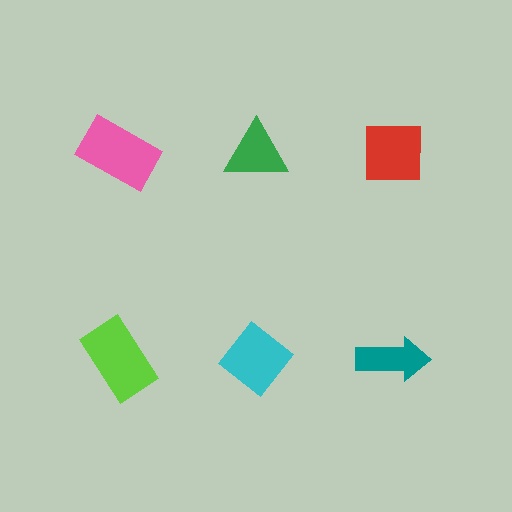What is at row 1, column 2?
A green triangle.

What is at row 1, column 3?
A red square.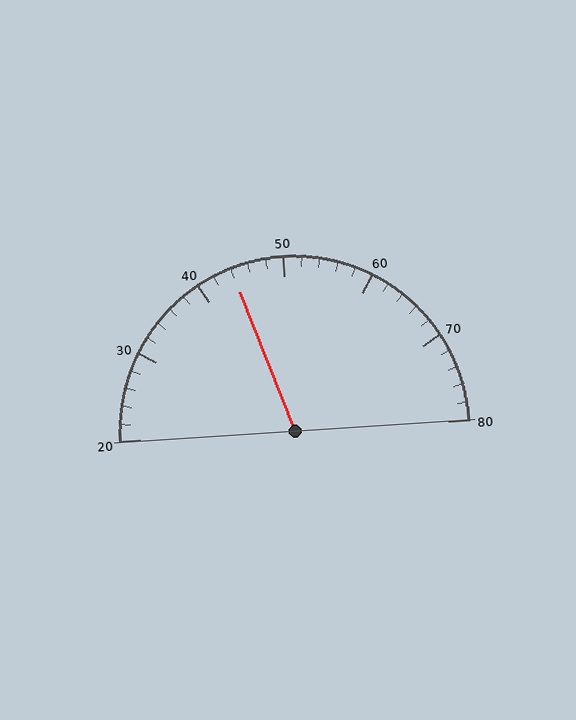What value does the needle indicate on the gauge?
The needle indicates approximately 44.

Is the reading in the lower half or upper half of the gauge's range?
The reading is in the lower half of the range (20 to 80).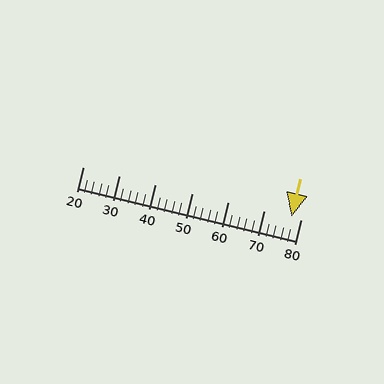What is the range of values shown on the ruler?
The ruler shows values from 20 to 80.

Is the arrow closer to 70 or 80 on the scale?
The arrow is closer to 80.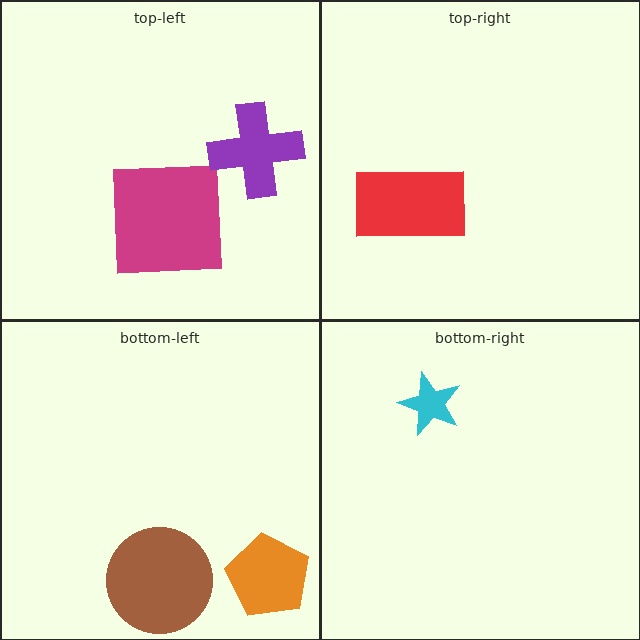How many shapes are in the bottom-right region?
1.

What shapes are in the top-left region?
The magenta square, the purple cross.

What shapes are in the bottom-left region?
The brown circle, the orange pentagon.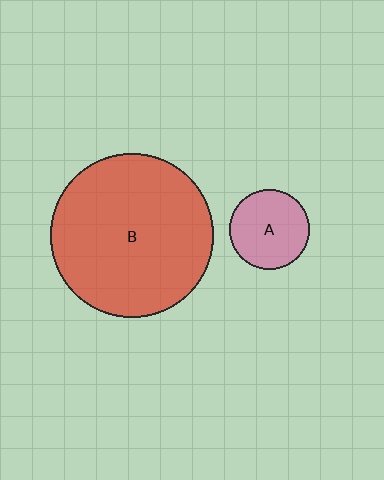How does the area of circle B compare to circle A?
Approximately 4.2 times.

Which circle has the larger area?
Circle B (red).